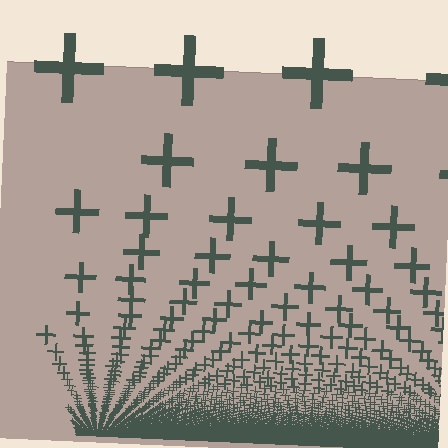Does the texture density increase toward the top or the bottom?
Density increases toward the bottom.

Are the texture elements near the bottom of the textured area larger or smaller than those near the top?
Smaller. The gradient is inverted — elements near the bottom are smaller and denser.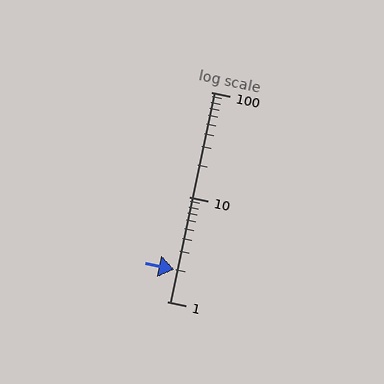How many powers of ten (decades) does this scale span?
The scale spans 2 decades, from 1 to 100.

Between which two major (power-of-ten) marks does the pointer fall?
The pointer is between 1 and 10.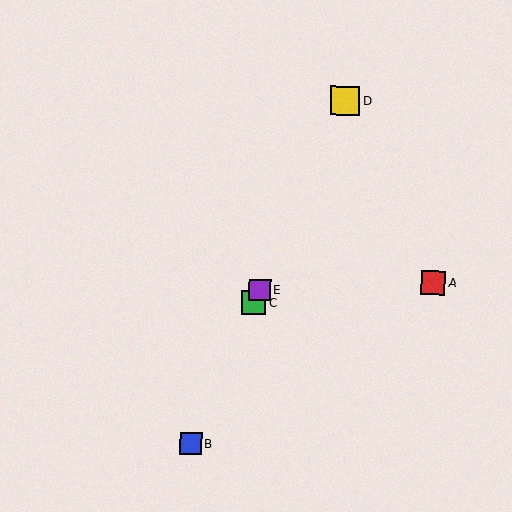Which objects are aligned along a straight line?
Objects B, C, D, E are aligned along a straight line.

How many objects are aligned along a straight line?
4 objects (B, C, D, E) are aligned along a straight line.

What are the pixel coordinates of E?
Object E is at (260, 290).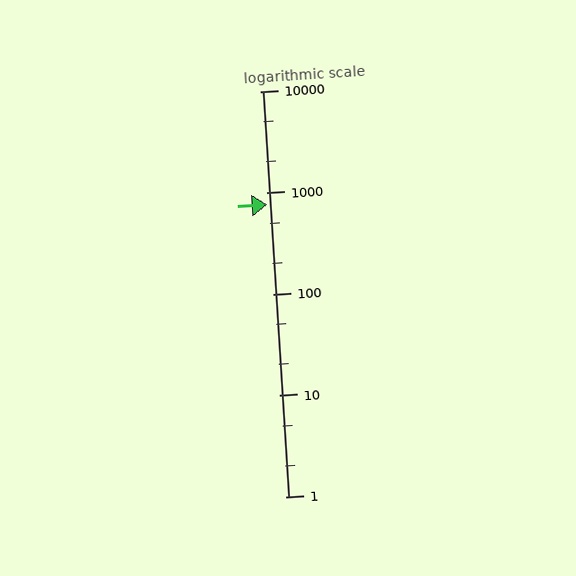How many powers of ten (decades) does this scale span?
The scale spans 4 decades, from 1 to 10000.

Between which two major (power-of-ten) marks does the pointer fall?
The pointer is between 100 and 1000.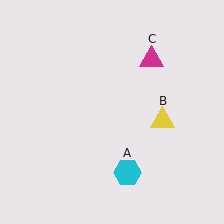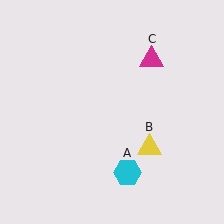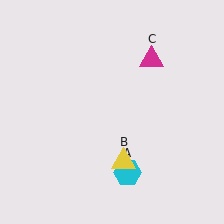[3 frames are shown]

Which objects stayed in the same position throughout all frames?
Cyan hexagon (object A) and magenta triangle (object C) remained stationary.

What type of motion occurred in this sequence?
The yellow triangle (object B) rotated clockwise around the center of the scene.